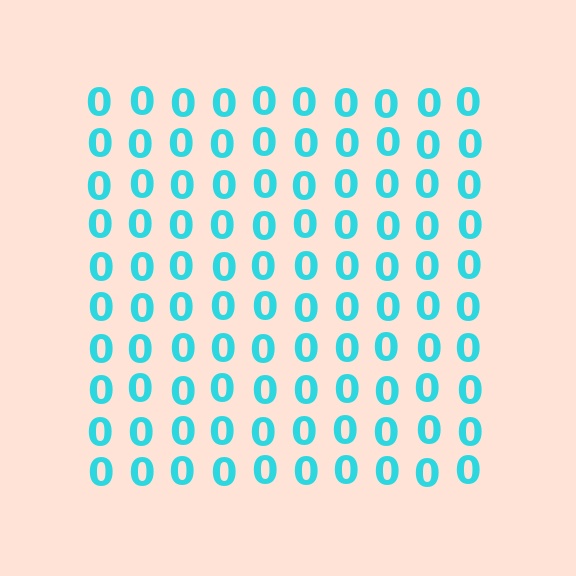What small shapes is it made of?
It is made of small digit 0's.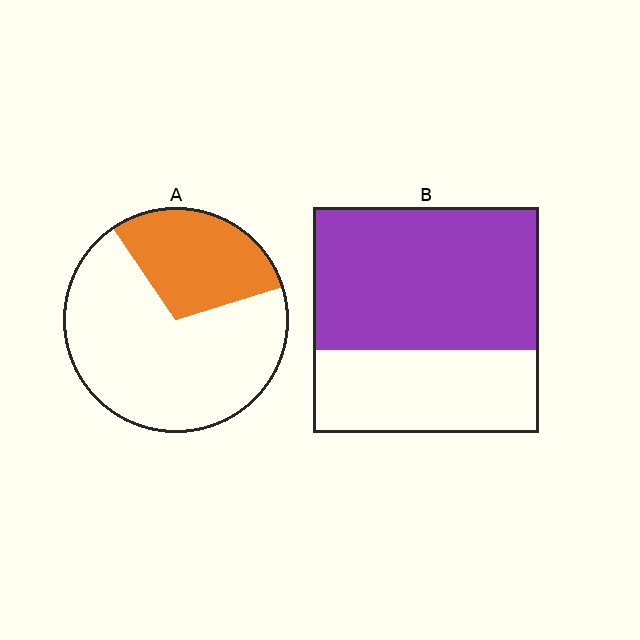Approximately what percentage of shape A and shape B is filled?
A is approximately 30% and B is approximately 65%.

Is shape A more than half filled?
No.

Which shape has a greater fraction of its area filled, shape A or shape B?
Shape B.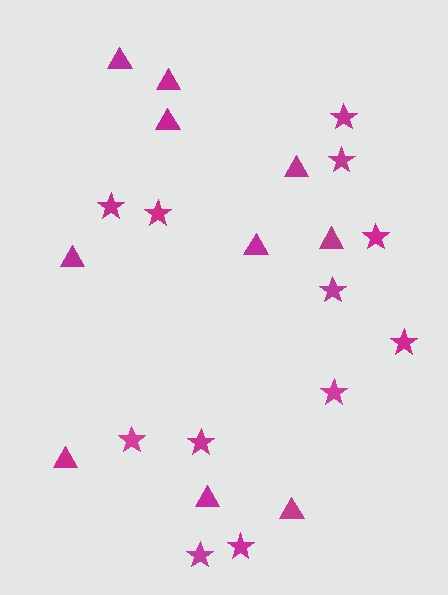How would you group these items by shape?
There are 2 groups: one group of stars (12) and one group of triangles (10).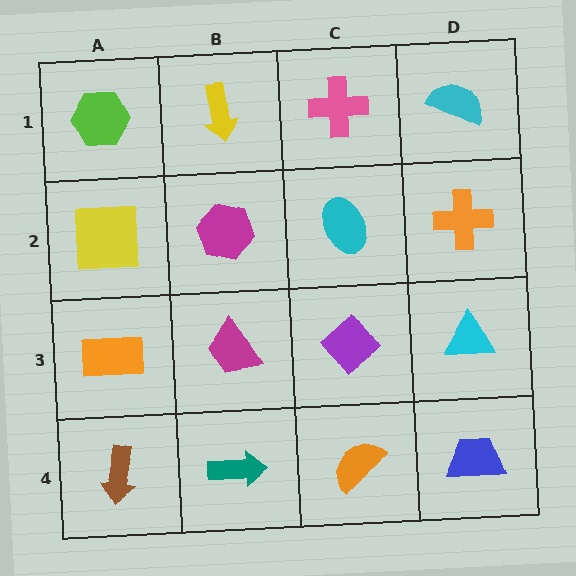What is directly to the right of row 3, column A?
A magenta trapezoid.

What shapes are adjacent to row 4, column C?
A purple diamond (row 3, column C), a teal arrow (row 4, column B), a blue trapezoid (row 4, column D).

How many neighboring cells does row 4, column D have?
2.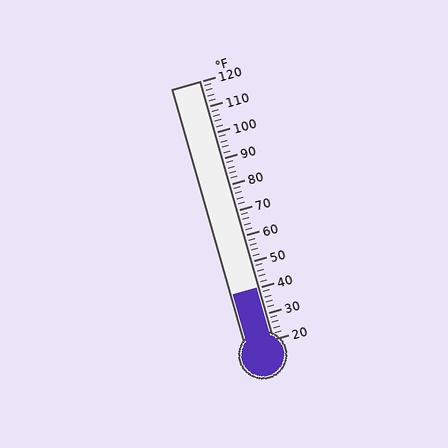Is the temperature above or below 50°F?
The temperature is below 50°F.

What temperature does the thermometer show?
The thermometer shows approximately 40°F.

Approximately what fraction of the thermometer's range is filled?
The thermometer is filled to approximately 20% of its range.